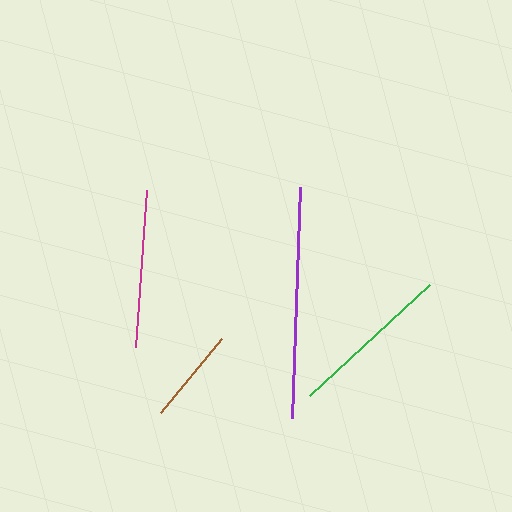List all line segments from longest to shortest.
From longest to shortest: purple, green, magenta, brown.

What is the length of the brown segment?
The brown segment is approximately 96 pixels long.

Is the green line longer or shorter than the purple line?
The purple line is longer than the green line.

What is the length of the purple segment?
The purple segment is approximately 231 pixels long.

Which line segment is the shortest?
The brown line is the shortest at approximately 96 pixels.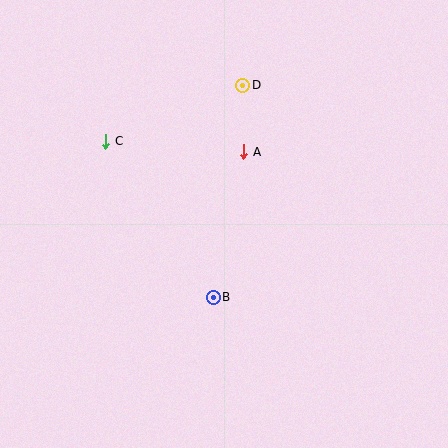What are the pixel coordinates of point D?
Point D is at (243, 85).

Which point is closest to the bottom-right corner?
Point B is closest to the bottom-right corner.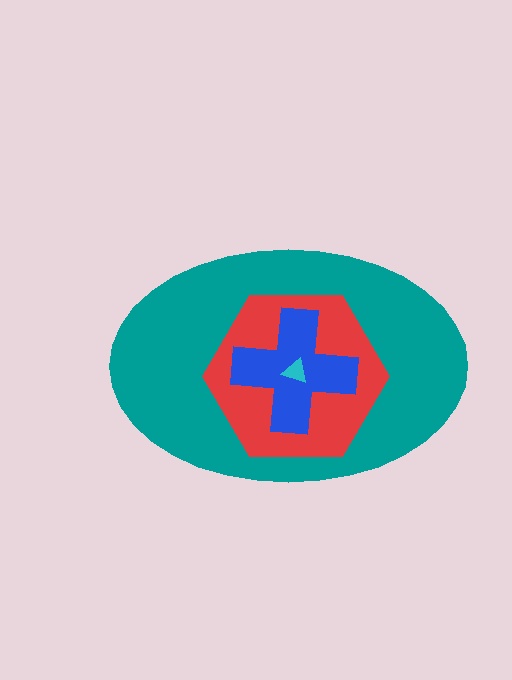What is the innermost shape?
The cyan triangle.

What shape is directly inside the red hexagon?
The blue cross.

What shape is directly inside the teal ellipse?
The red hexagon.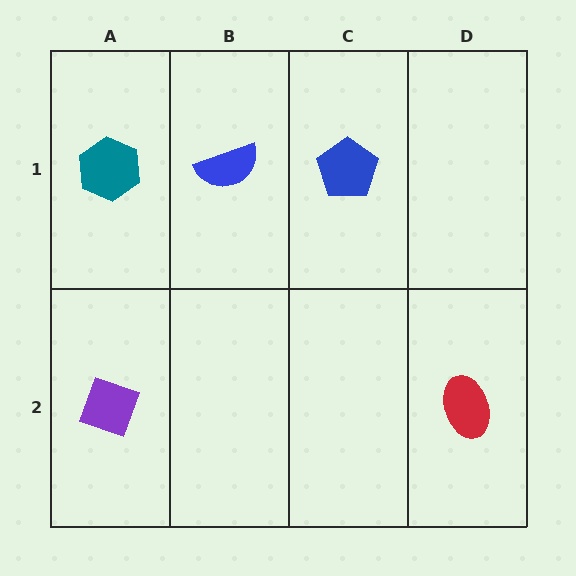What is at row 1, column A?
A teal hexagon.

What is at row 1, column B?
A blue semicircle.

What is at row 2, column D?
A red ellipse.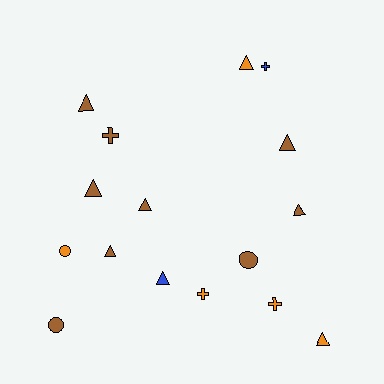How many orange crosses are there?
There are 2 orange crosses.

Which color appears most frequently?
Brown, with 9 objects.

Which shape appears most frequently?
Triangle, with 9 objects.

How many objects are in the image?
There are 16 objects.